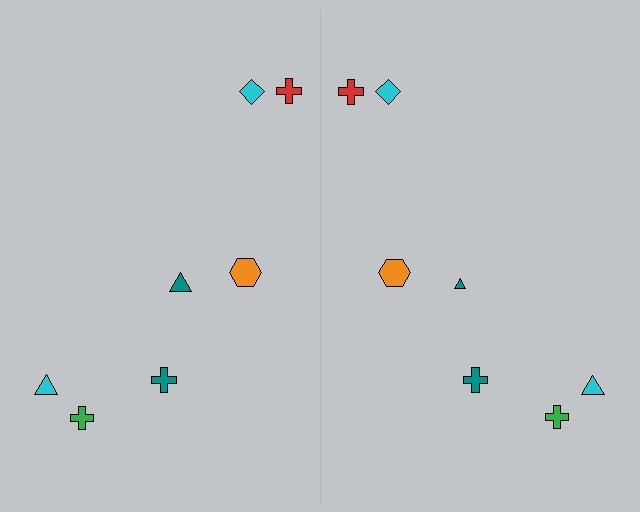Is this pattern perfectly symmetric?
No, the pattern is not perfectly symmetric. The teal triangle on the right side has a different size than its mirror counterpart.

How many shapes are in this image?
There are 14 shapes in this image.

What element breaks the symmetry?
The teal triangle on the right side has a different size than its mirror counterpart.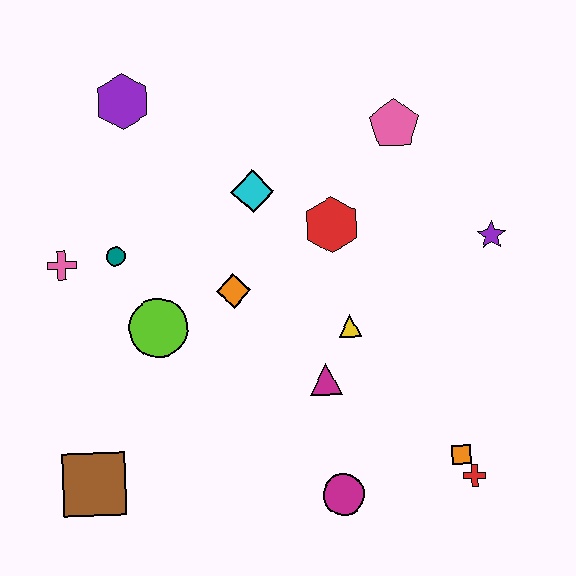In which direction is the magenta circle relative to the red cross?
The magenta circle is to the left of the red cross.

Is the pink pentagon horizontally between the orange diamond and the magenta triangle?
No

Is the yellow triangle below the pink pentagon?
Yes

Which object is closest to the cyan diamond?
The red hexagon is closest to the cyan diamond.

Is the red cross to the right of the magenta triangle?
Yes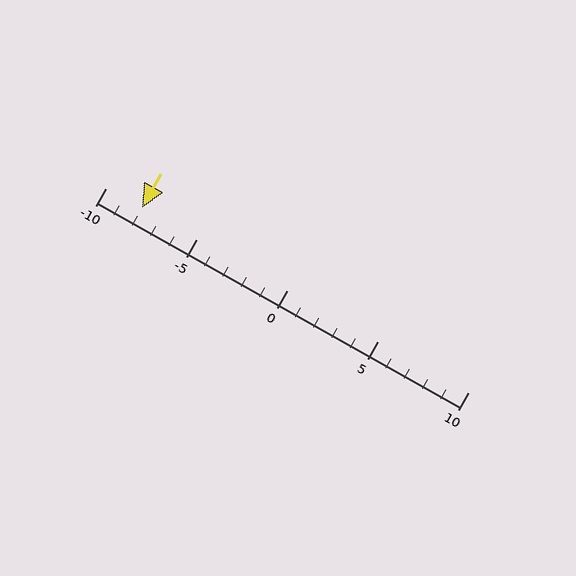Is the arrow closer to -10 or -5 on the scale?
The arrow is closer to -10.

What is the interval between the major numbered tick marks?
The major tick marks are spaced 5 units apart.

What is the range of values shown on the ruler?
The ruler shows values from -10 to 10.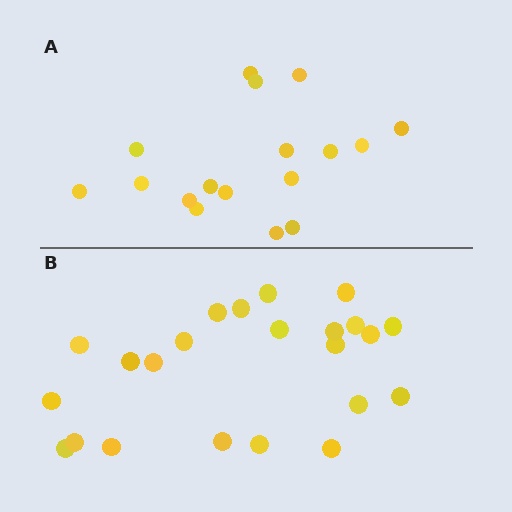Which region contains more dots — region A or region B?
Region B (the bottom region) has more dots.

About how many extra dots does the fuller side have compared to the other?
Region B has about 6 more dots than region A.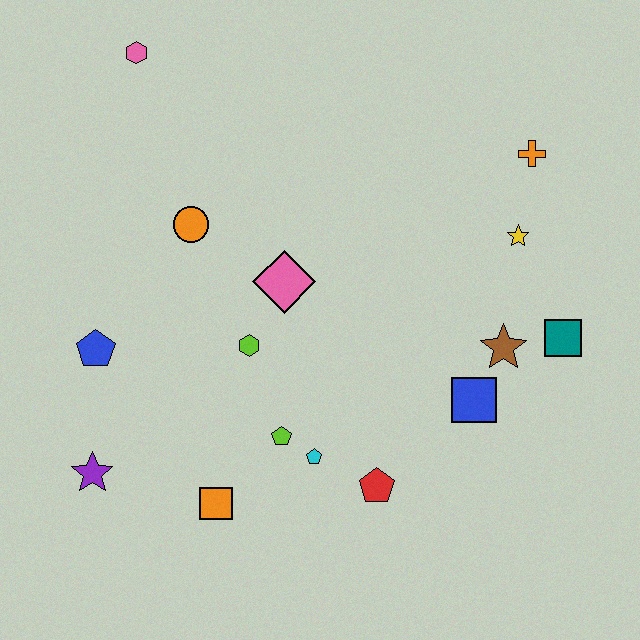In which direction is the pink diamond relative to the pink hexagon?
The pink diamond is below the pink hexagon.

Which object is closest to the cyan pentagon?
The lime pentagon is closest to the cyan pentagon.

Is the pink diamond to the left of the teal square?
Yes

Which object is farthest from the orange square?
The orange cross is farthest from the orange square.